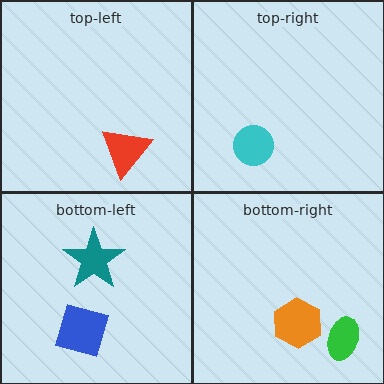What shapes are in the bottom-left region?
The teal star, the blue diamond.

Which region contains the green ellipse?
The bottom-right region.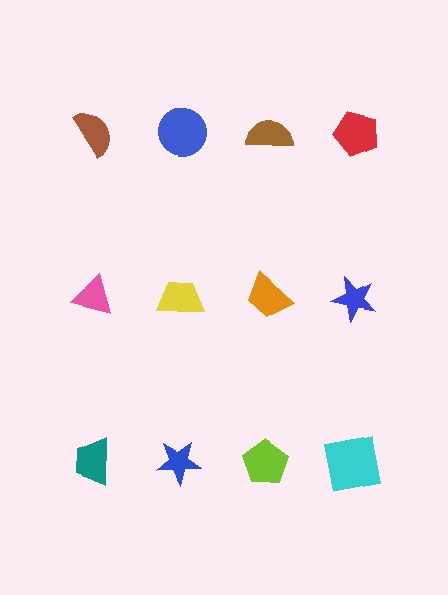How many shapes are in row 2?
4 shapes.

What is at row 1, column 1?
A brown semicircle.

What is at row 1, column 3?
A brown semicircle.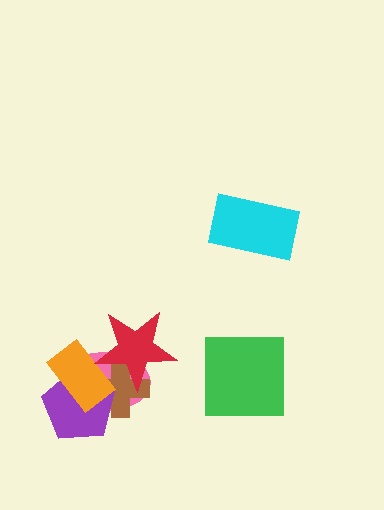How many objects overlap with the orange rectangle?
4 objects overlap with the orange rectangle.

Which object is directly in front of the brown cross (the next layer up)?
The purple pentagon is directly in front of the brown cross.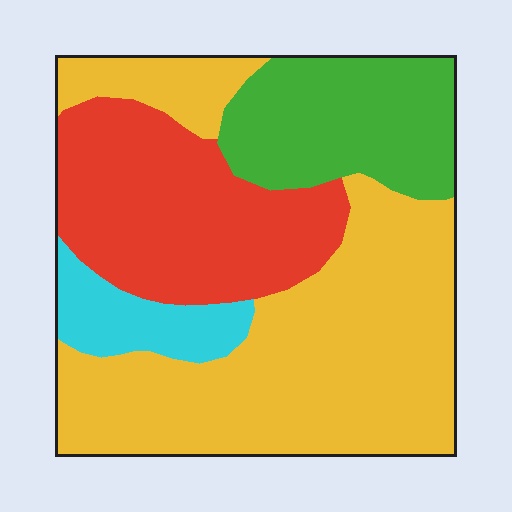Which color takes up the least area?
Cyan, at roughly 10%.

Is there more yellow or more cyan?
Yellow.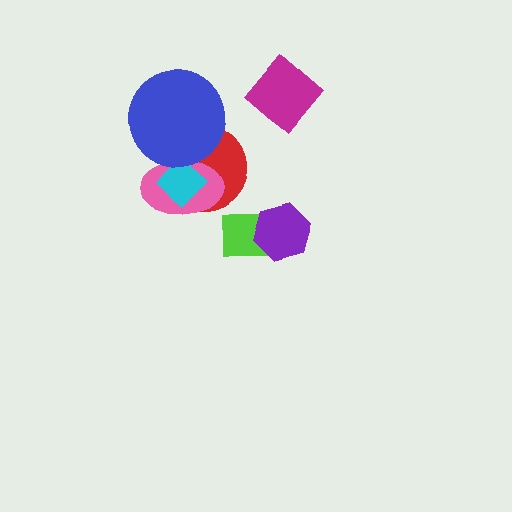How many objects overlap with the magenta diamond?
0 objects overlap with the magenta diamond.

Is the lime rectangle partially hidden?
Yes, it is partially covered by another shape.